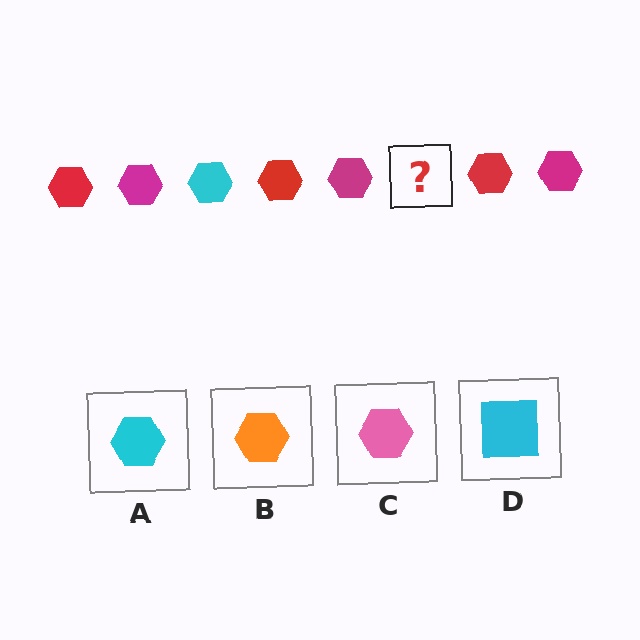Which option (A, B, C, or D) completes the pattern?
A.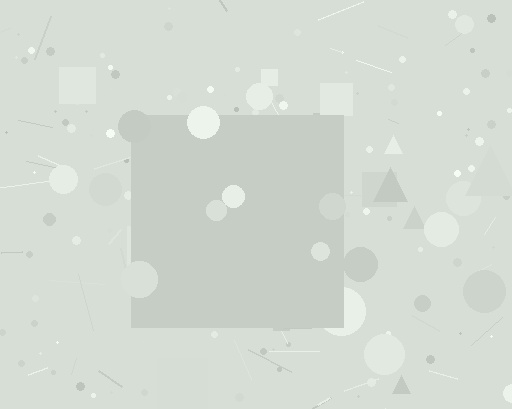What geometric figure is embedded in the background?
A square is embedded in the background.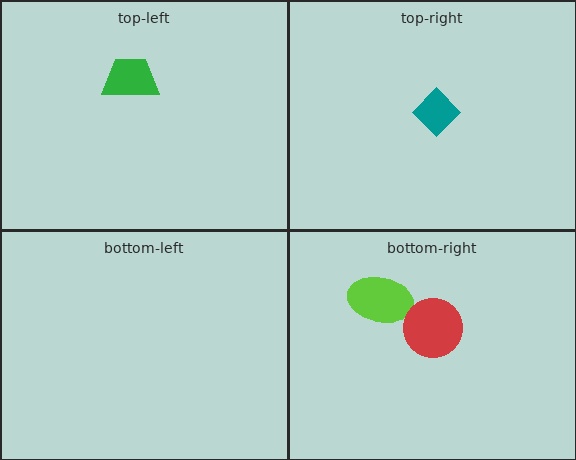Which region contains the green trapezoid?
The top-left region.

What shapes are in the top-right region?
The teal diamond.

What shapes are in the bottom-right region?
The lime ellipse, the red circle.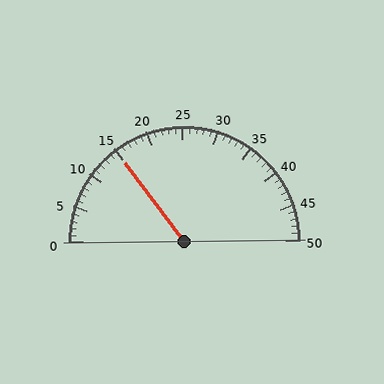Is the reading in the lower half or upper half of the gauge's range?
The reading is in the lower half of the range (0 to 50).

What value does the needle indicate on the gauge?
The needle indicates approximately 15.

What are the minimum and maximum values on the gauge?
The gauge ranges from 0 to 50.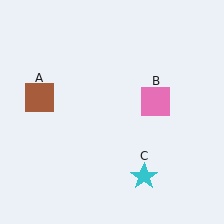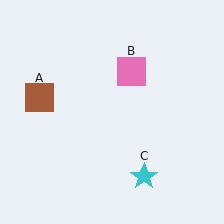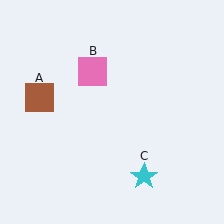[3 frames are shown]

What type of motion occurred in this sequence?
The pink square (object B) rotated counterclockwise around the center of the scene.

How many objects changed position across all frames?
1 object changed position: pink square (object B).